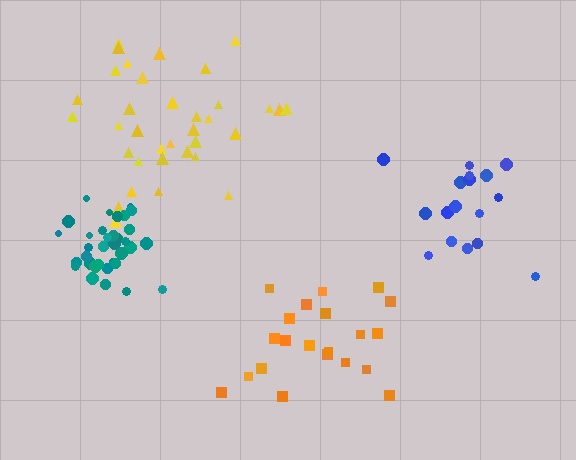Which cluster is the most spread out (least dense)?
Orange.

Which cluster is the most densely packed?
Teal.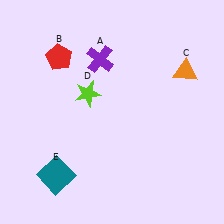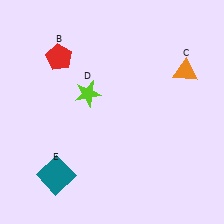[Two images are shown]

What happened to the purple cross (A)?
The purple cross (A) was removed in Image 2. It was in the top-left area of Image 1.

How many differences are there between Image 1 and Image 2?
There is 1 difference between the two images.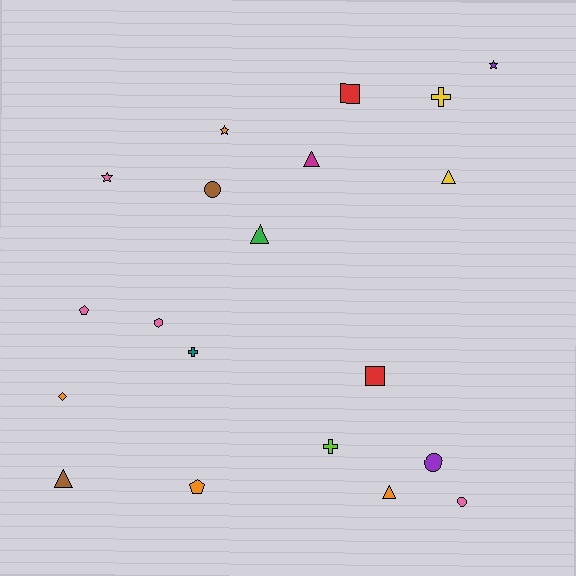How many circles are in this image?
There are 3 circles.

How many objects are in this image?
There are 20 objects.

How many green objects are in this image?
There is 1 green object.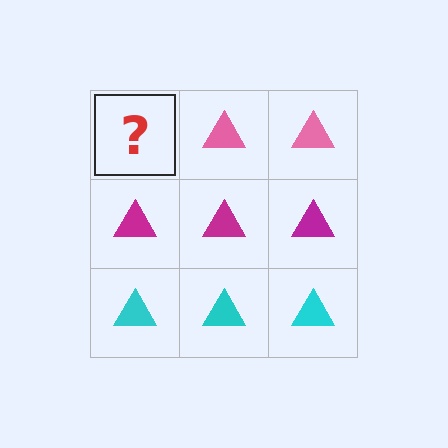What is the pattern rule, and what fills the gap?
The rule is that each row has a consistent color. The gap should be filled with a pink triangle.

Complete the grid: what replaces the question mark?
The question mark should be replaced with a pink triangle.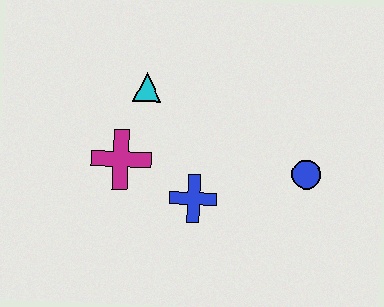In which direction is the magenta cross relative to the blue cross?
The magenta cross is to the left of the blue cross.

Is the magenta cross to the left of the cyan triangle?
Yes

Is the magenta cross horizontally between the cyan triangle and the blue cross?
No